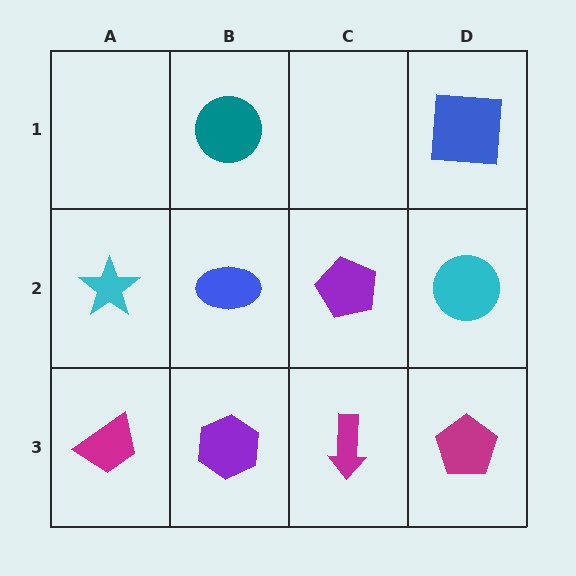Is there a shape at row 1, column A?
No, that cell is empty.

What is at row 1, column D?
A blue square.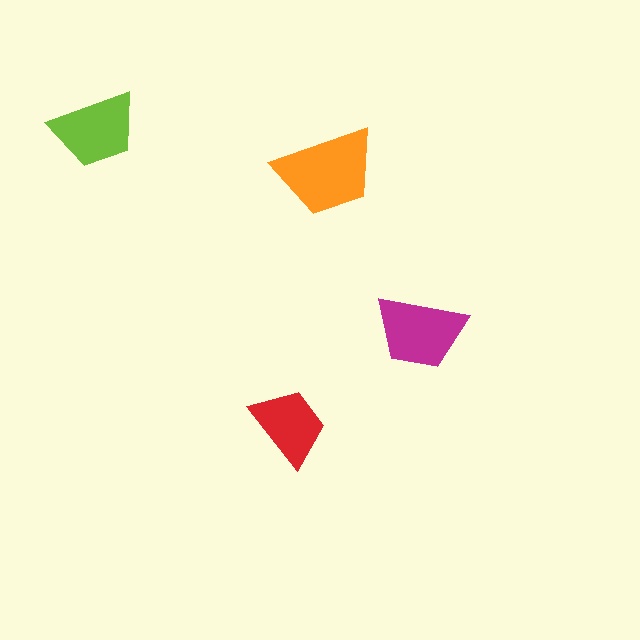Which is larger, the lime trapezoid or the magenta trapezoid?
The magenta one.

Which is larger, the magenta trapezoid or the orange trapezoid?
The orange one.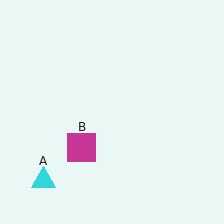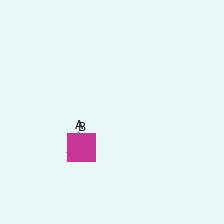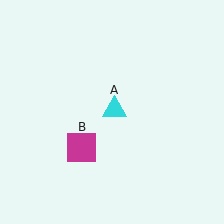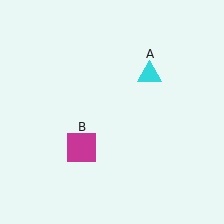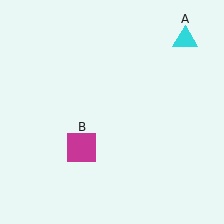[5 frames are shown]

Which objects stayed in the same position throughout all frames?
Magenta square (object B) remained stationary.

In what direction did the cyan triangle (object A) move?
The cyan triangle (object A) moved up and to the right.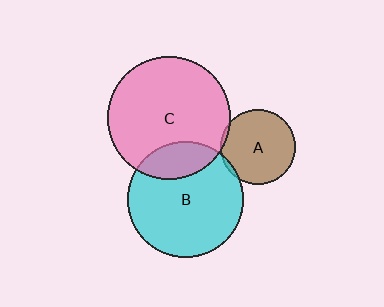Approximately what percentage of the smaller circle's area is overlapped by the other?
Approximately 5%.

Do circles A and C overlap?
Yes.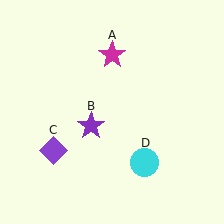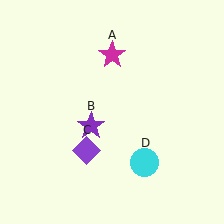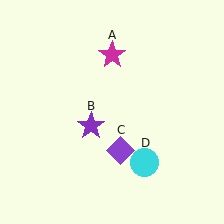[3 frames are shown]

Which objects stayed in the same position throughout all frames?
Magenta star (object A) and purple star (object B) and cyan circle (object D) remained stationary.